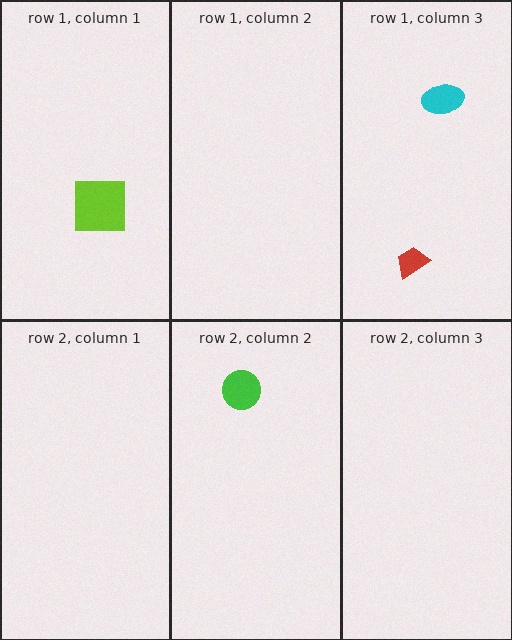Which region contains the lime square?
The row 1, column 1 region.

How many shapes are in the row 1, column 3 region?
2.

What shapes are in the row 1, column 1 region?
The lime square.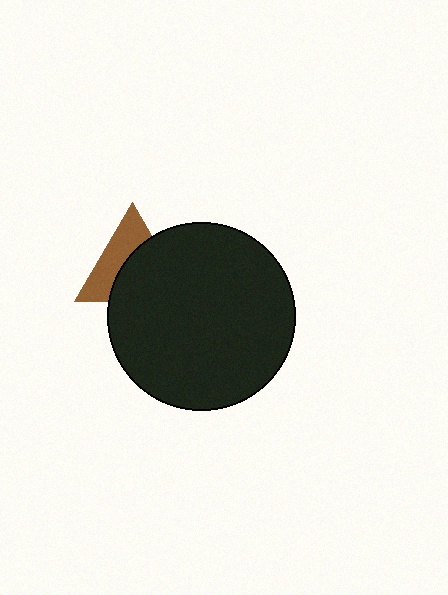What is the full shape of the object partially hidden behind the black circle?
The partially hidden object is a brown triangle.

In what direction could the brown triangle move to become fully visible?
The brown triangle could move toward the upper-left. That would shift it out from behind the black circle entirely.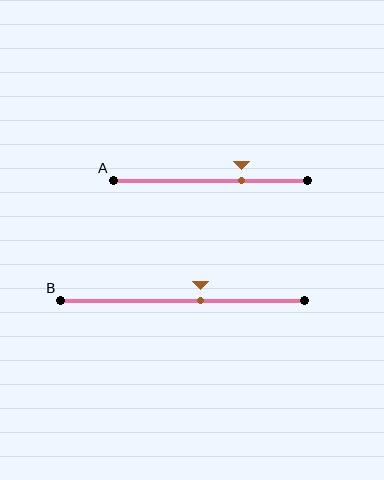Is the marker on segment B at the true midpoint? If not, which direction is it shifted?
No, the marker on segment B is shifted to the right by about 8% of the segment length.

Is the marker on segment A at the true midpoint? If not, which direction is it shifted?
No, the marker on segment A is shifted to the right by about 16% of the segment length.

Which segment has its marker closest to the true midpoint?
Segment B has its marker closest to the true midpoint.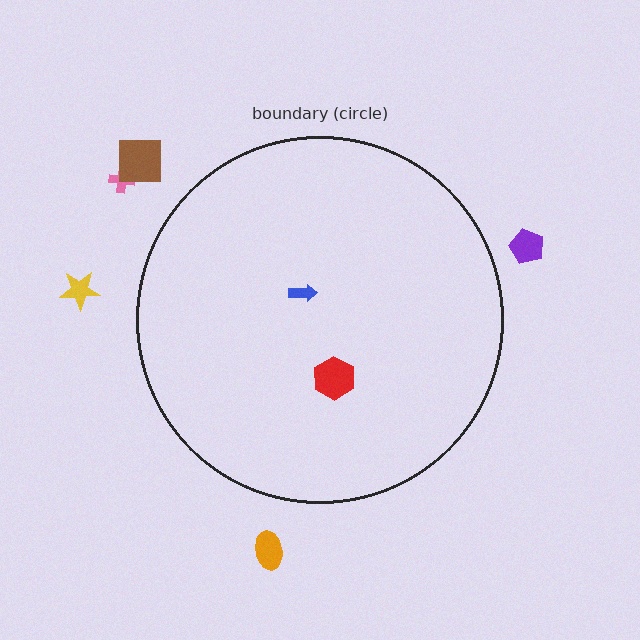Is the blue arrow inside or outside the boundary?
Inside.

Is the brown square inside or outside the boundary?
Outside.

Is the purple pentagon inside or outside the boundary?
Outside.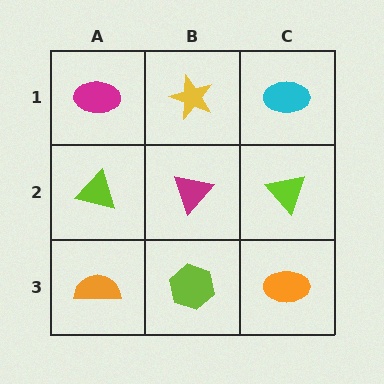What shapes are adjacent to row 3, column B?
A magenta triangle (row 2, column B), an orange semicircle (row 3, column A), an orange ellipse (row 3, column C).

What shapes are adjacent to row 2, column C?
A cyan ellipse (row 1, column C), an orange ellipse (row 3, column C), a magenta triangle (row 2, column B).